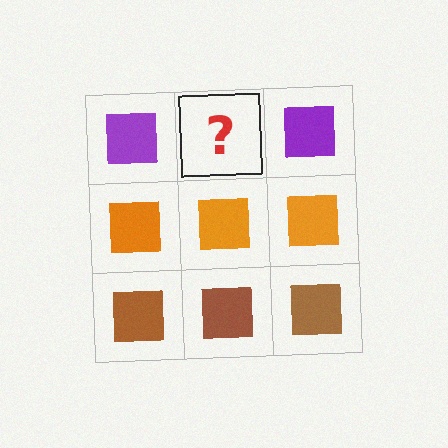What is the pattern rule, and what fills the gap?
The rule is that each row has a consistent color. The gap should be filled with a purple square.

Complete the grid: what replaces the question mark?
The question mark should be replaced with a purple square.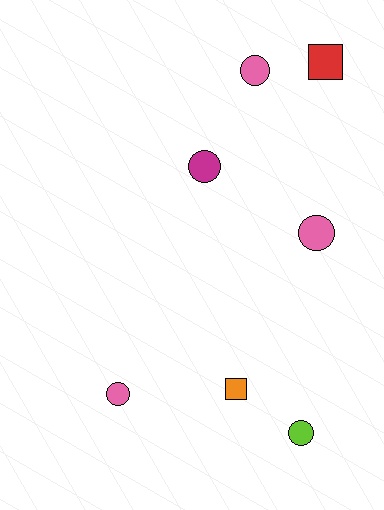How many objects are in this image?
There are 7 objects.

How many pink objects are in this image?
There are 3 pink objects.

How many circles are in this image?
There are 5 circles.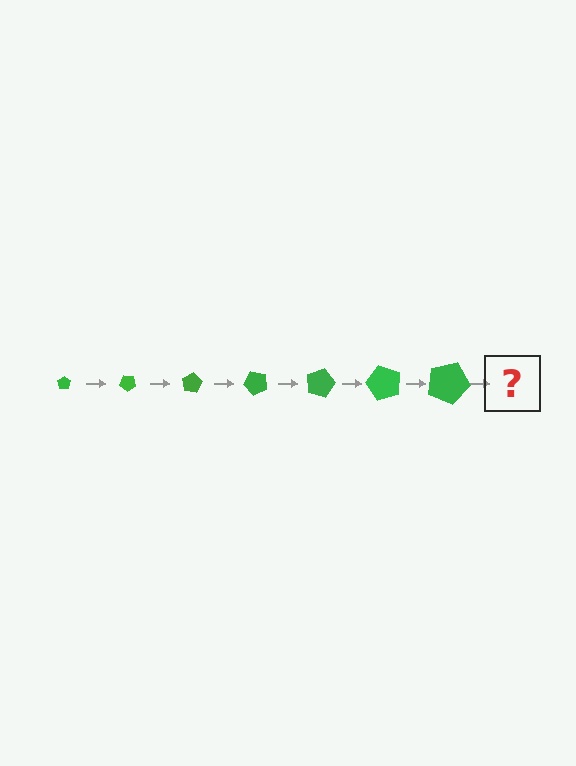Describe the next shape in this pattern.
It should be a pentagon, larger than the previous one and rotated 280 degrees from the start.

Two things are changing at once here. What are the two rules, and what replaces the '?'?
The two rules are that the pentagon grows larger each step and it rotates 40 degrees each step. The '?' should be a pentagon, larger than the previous one and rotated 280 degrees from the start.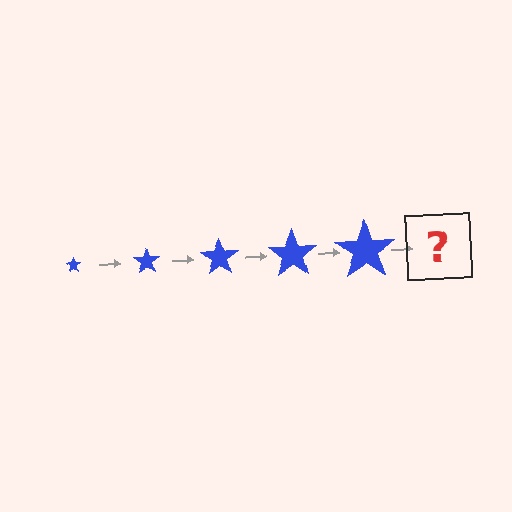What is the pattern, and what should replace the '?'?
The pattern is that the star gets progressively larger each step. The '?' should be a blue star, larger than the previous one.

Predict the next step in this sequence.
The next step is a blue star, larger than the previous one.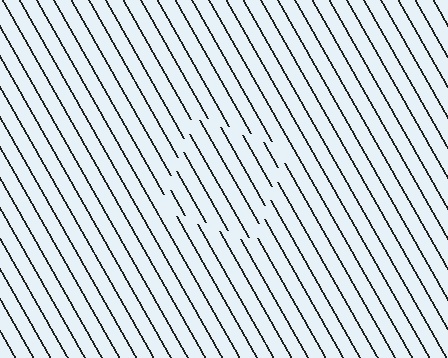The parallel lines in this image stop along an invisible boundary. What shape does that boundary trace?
An illusory square. The interior of the shape contains the same grating, shifted by half a period — the contour is defined by the phase discontinuity where line-ends from the inner and outer gratings abut.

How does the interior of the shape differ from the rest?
The interior of the shape contains the same grating, shifted by half a period — the contour is defined by the phase discontinuity where line-ends from the inner and outer gratings abut.